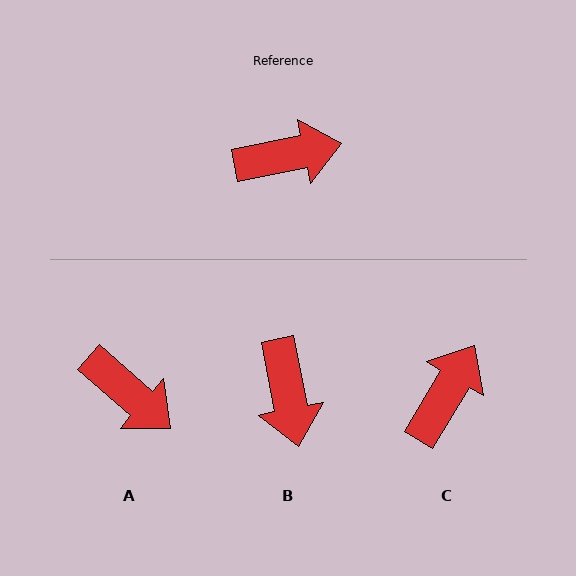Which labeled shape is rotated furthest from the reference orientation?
B, about 91 degrees away.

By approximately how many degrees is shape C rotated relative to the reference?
Approximately 48 degrees counter-clockwise.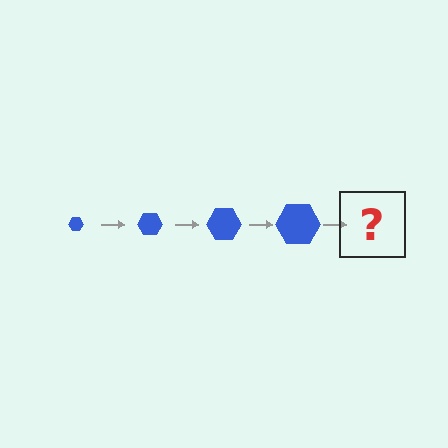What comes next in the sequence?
The next element should be a blue hexagon, larger than the previous one.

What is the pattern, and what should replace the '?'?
The pattern is that the hexagon gets progressively larger each step. The '?' should be a blue hexagon, larger than the previous one.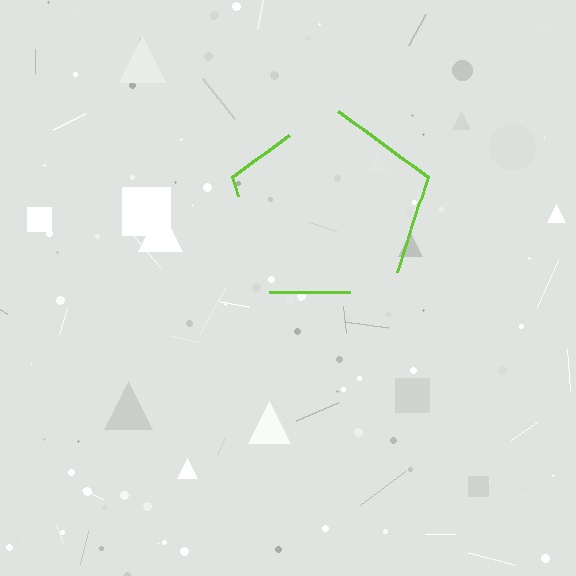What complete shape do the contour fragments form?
The contour fragments form a pentagon.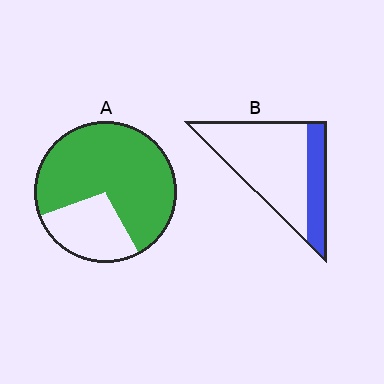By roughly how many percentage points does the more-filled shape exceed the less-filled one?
By roughly 45 percentage points (A over B).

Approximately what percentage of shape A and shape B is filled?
A is approximately 75% and B is approximately 25%.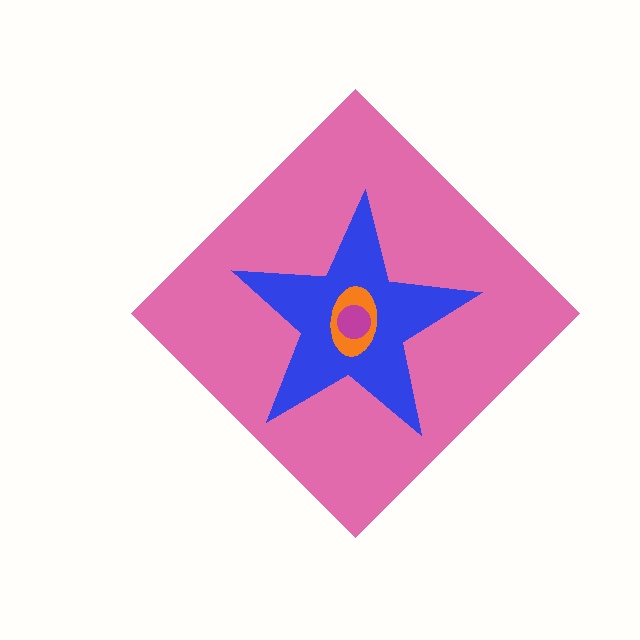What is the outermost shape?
The pink diamond.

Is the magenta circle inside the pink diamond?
Yes.